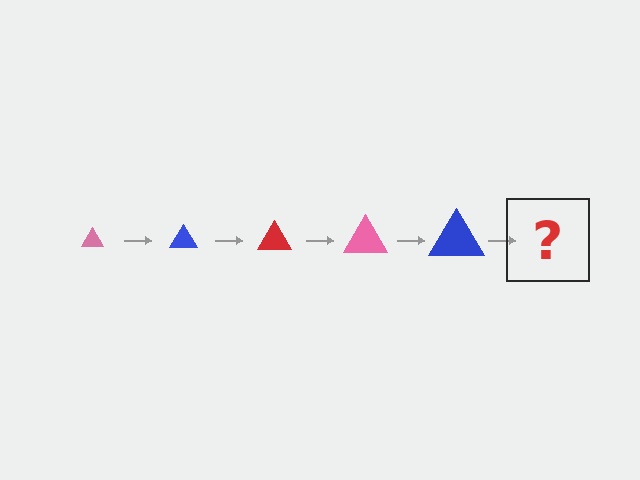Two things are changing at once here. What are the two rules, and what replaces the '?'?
The two rules are that the triangle grows larger each step and the color cycles through pink, blue, and red. The '?' should be a red triangle, larger than the previous one.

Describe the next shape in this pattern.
It should be a red triangle, larger than the previous one.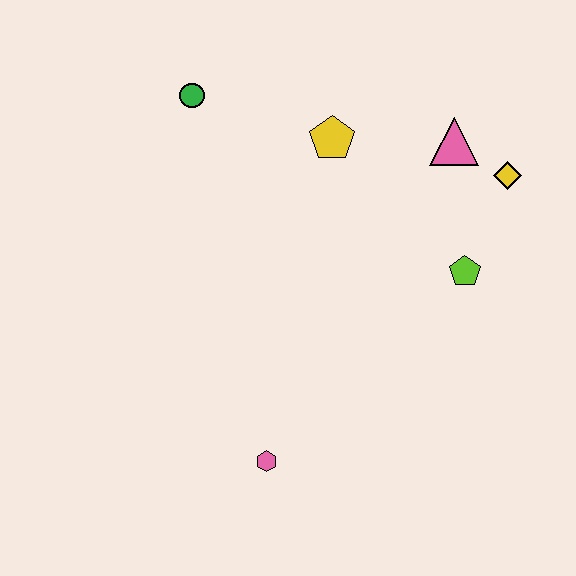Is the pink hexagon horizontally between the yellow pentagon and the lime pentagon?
No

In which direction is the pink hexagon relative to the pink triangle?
The pink hexagon is below the pink triangle.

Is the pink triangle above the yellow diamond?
Yes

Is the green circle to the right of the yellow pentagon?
No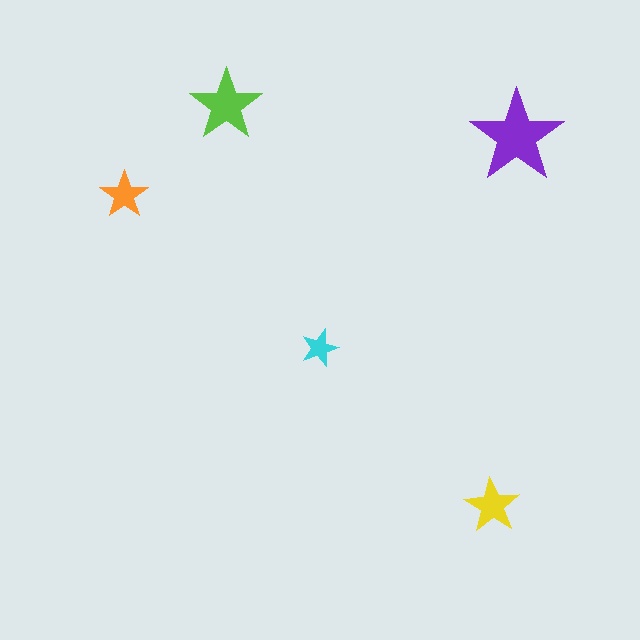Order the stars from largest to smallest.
the purple one, the lime one, the yellow one, the orange one, the cyan one.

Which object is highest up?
The lime star is topmost.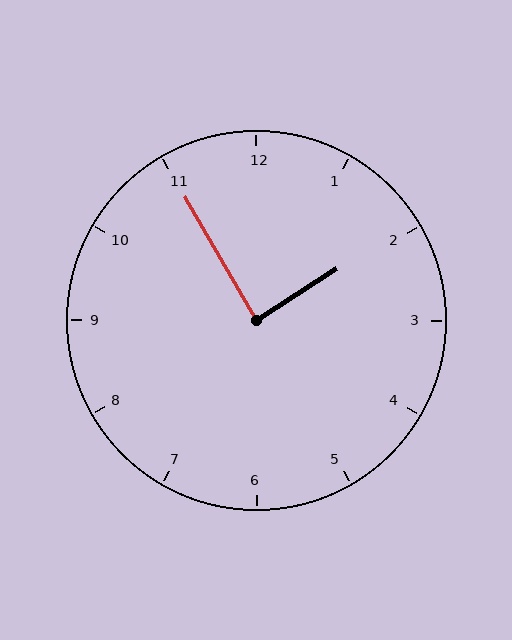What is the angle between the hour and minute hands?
Approximately 88 degrees.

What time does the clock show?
1:55.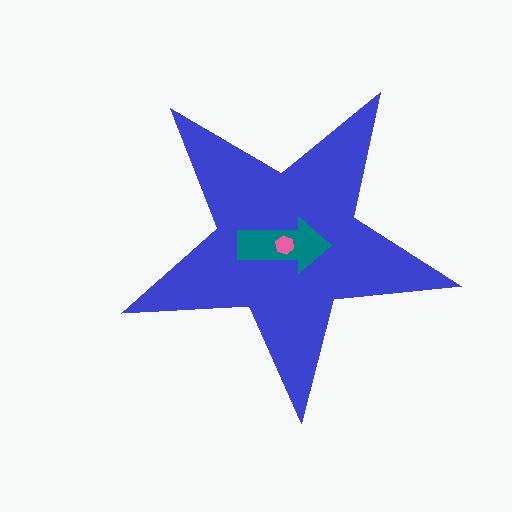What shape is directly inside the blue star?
The teal arrow.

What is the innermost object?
The pink hexagon.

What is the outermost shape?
The blue star.